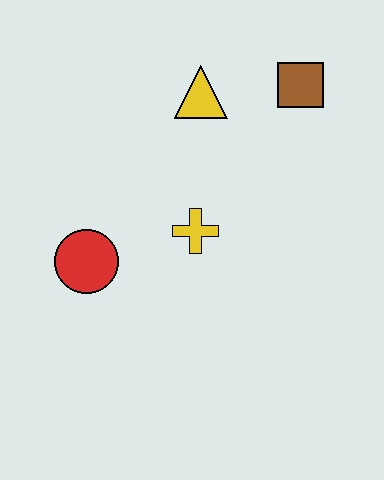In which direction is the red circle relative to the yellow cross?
The red circle is to the left of the yellow cross.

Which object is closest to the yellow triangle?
The brown square is closest to the yellow triangle.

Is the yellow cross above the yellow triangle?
No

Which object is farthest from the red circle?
The brown square is farthest from the red circle.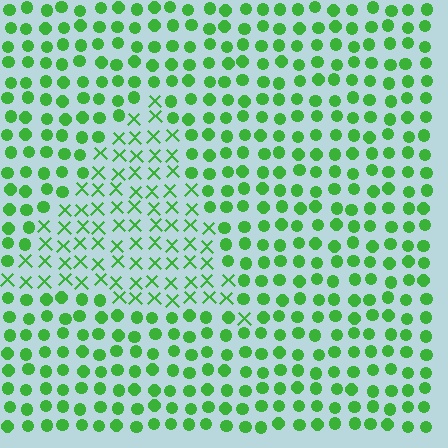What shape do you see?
I see a triangle.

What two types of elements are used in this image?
The image uses X marks inside the triangle region and circles outside it.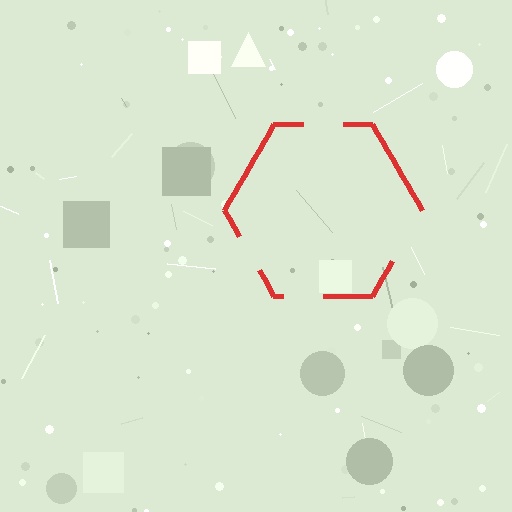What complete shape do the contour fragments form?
The contour fragments form a hexagon.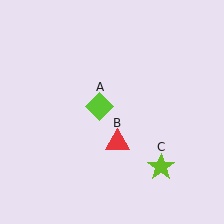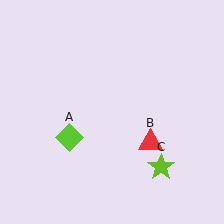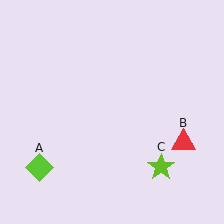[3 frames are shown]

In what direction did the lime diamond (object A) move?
The lime diamond (object A) moved down and to the left.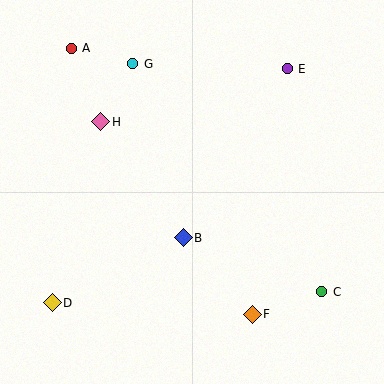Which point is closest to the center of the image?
Point B at (183, 238) is closest to the center.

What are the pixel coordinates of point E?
Point E is at (287, 69).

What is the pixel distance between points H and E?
The distance between H and E is 193 pixels.